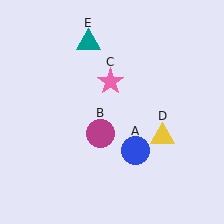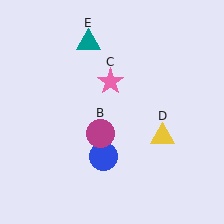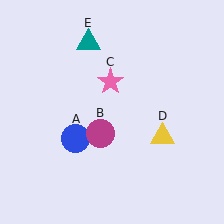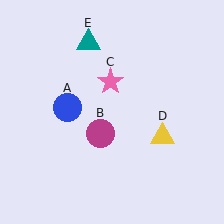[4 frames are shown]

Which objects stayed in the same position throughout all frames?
Magenta circle (object B) and pink star (object C) and yellow triangle (object D) and teal triangle (object E) remained stationary.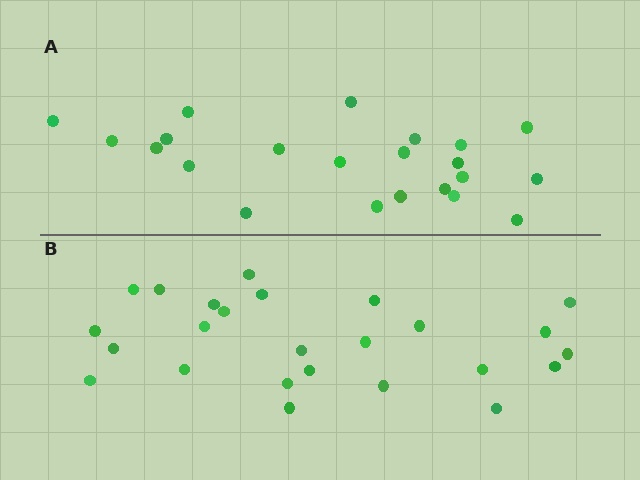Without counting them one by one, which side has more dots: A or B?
Region B (the bottom region) has more dots.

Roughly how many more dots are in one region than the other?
Region B has just a few more — roughly 2 or 3 more dots than region A.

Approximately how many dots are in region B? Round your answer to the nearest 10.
About 20 dots. (The exact count is 25, which rounds to 20.)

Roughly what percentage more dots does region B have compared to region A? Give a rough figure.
About 15% more.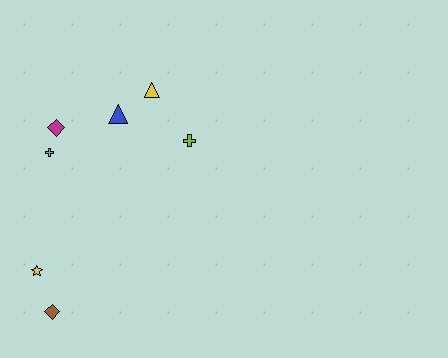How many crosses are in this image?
There are 2 crosses.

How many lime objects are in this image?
There is 1 lime object.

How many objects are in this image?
There are 7 objects.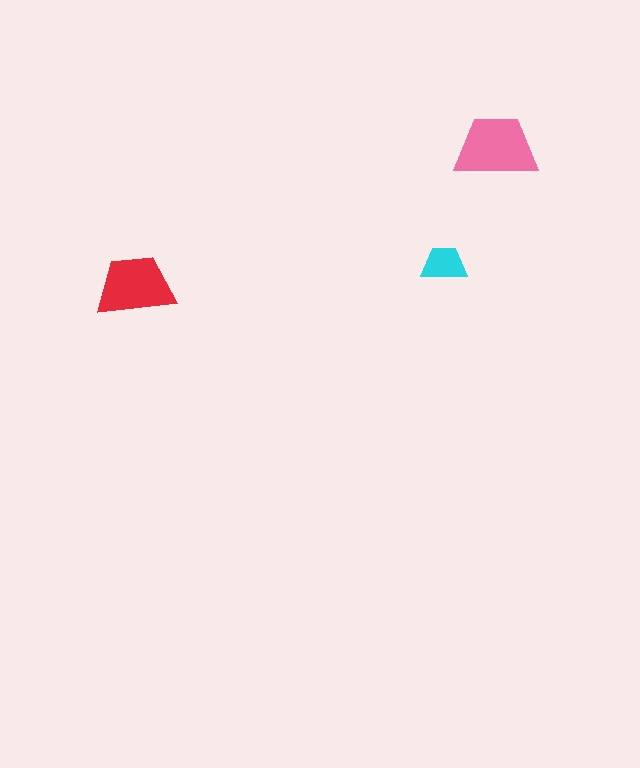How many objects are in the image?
There are 3 objects in the image.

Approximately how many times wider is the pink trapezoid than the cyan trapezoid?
About 2 times wider.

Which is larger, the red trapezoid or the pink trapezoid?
The pink one.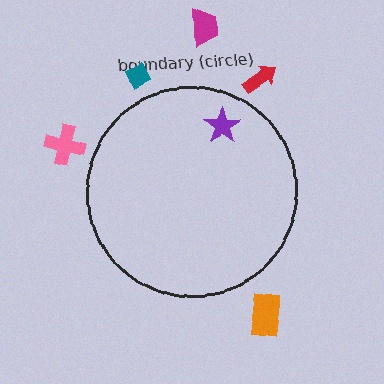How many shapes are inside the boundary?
1 inside, 5 outside.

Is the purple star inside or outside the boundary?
Inside.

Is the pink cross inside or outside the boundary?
Outside.